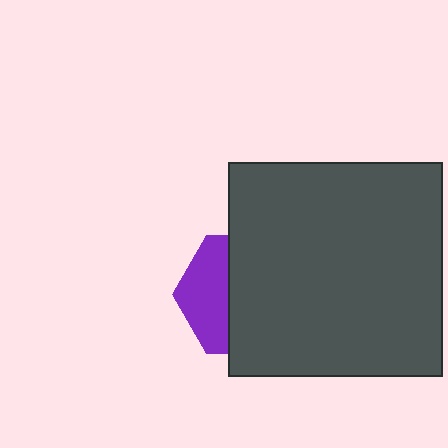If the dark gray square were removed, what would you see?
You would see the complete purple hexagon.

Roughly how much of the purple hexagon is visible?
A small part of it is visible (roughly 37%).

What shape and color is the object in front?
The object in front is a dark gray square.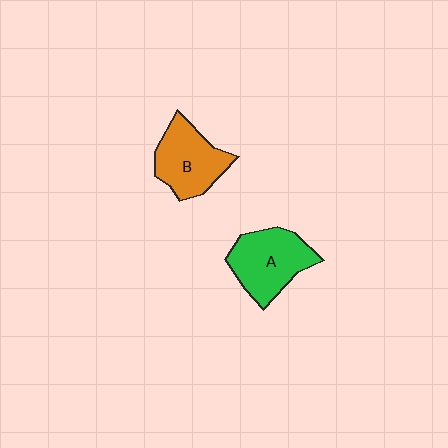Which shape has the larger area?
Shape A (green).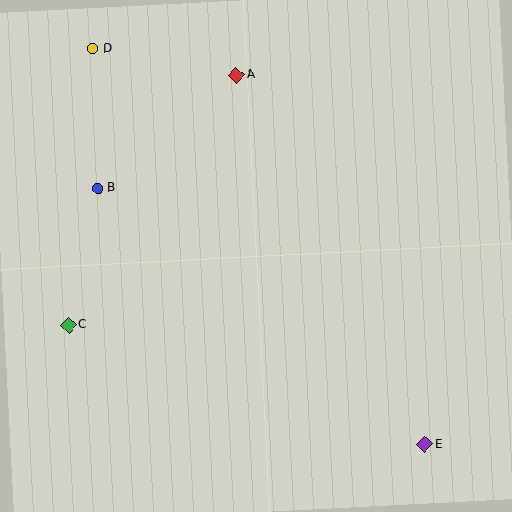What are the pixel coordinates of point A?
Point A is at (236, 75).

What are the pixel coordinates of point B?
Point B is at (97, 188).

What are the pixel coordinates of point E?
Point E is at (424, 444).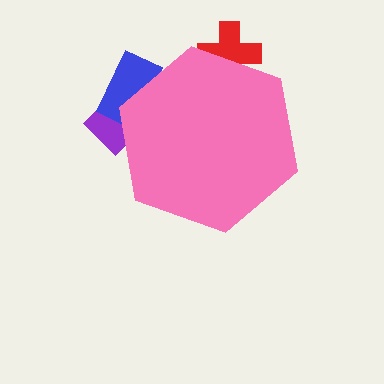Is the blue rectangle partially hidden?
Yes, the blue rectangle is partially hidden behind the pink hexagon.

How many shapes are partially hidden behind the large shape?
3 shapes are partially hidden.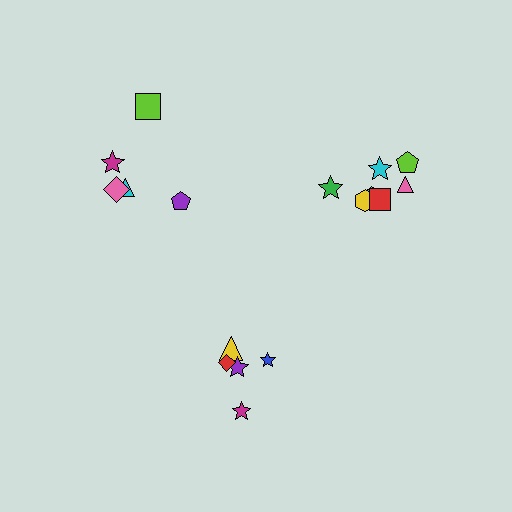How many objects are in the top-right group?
There are 7 objects.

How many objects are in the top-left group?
There are 5 objects.